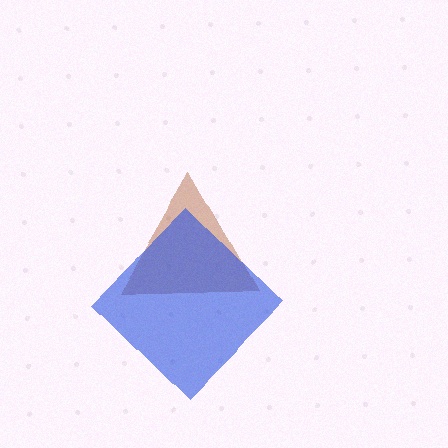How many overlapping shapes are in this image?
There are 2 overlapping shapes in the image.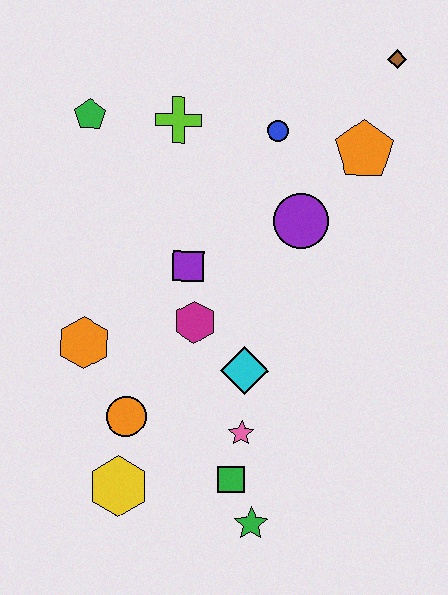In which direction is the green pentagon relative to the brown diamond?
The green pentagon is to the left of the brown diamond.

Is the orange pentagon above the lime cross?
No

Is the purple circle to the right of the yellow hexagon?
Yes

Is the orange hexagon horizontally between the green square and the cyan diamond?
No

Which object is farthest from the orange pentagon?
The yellow hexagon is farthest from the orange pentagon.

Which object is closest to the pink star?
The green square is closest to the pink star.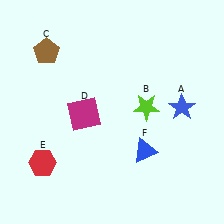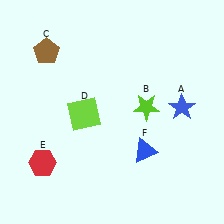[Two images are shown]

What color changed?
The square (D) changed from magenta in Image 1 to lime in Image 2.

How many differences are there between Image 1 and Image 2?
There is 1 difference between the two images.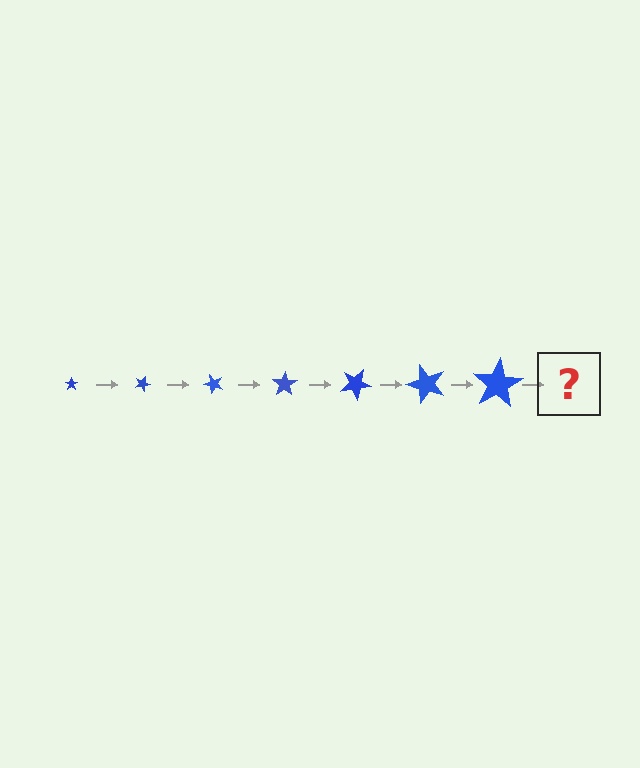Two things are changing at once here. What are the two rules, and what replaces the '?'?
The two rules are that the star grows larger each step and it rotates 25 degrees each step. The '?' should be a star, larger than the previous one and rotated 175 degrees from the start.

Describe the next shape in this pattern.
It should be a star, larger than the previous one and rotated 175 degrees from the start.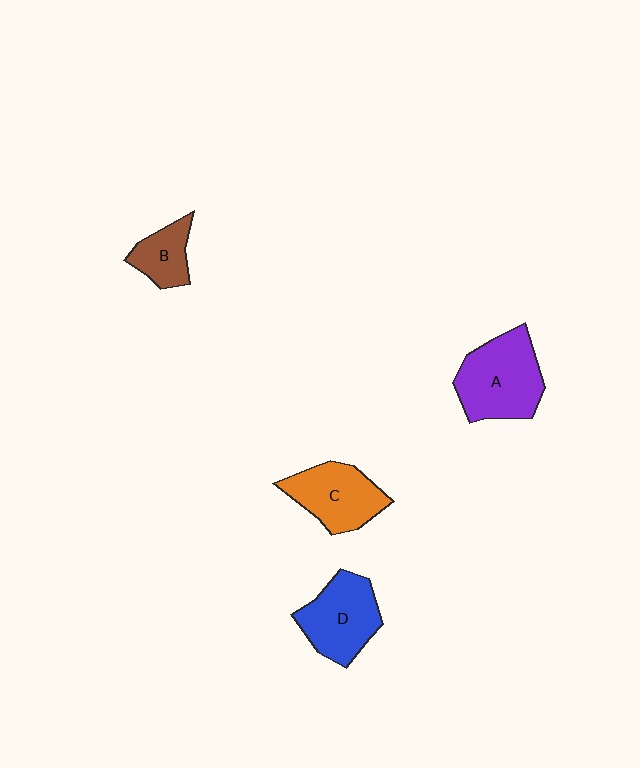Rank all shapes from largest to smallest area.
From largest to smallest: A (purple), D (blue), C (orange), B (brown).